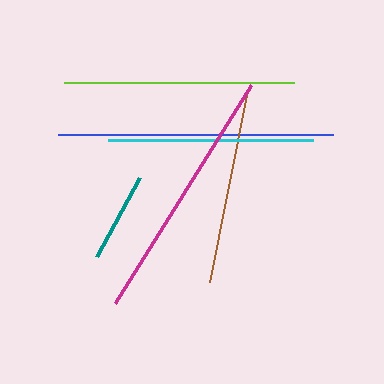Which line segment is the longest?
The blue line is the longest at approximately 275 pixels.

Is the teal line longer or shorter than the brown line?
The brown line is longer than the teal line.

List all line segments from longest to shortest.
From longest to shortest: blue, magenta, lime, cyan, brown, teal.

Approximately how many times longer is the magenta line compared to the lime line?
The magenta line is approximately 1.1 times the length of the lime line.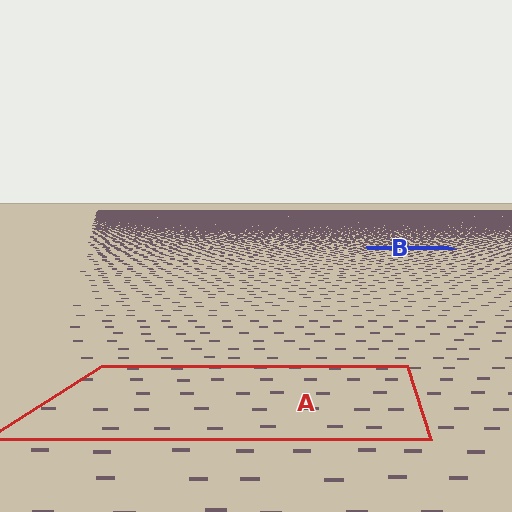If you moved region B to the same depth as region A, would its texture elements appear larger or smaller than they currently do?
They would appear larger. At a closer depth, the same texture elements are projected at a bigger on-screen size.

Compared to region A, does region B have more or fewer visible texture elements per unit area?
Region B has more texture elements per unit area — they are packed more densely because it is farther away.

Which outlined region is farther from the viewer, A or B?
Region B is farther from the viewer — the texture elements inside it appear smaller and more densely packed.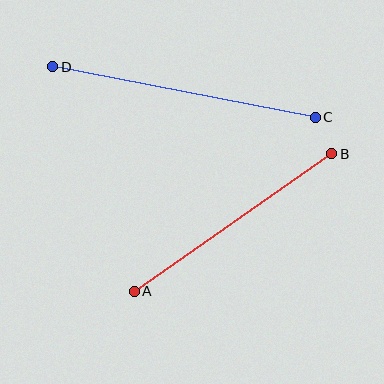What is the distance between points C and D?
The distance is approximately 267 pixels.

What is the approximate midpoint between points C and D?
The midpoint is at approximately (184, 92) pixels.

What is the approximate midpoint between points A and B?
The midpoint is at approximately (233, 223) pixels.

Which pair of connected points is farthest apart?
Points C and D are farthest apart.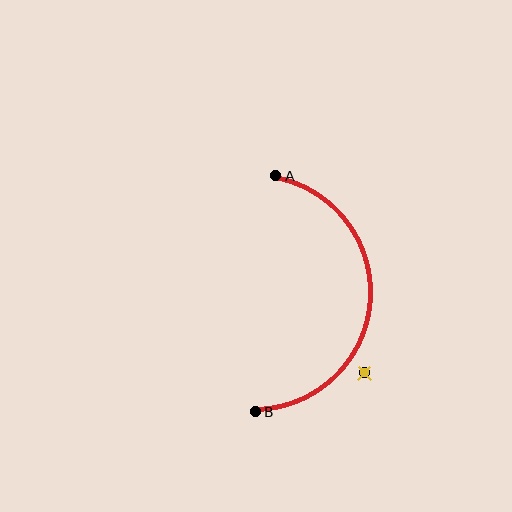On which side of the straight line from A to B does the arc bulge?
The arc bulges to the right of the straight line connecting A and B.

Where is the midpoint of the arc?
The arc midpoint is the point on the curve farthest from the straight line joining A and B. It sits to the right of that line.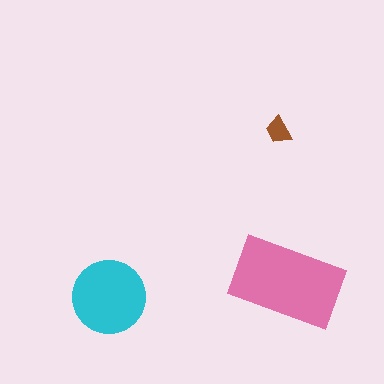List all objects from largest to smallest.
The pink rectangle, the cyan circle, the brown trapezoid.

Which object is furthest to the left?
The cyan circle is leftmost.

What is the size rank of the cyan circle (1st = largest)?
2nd.